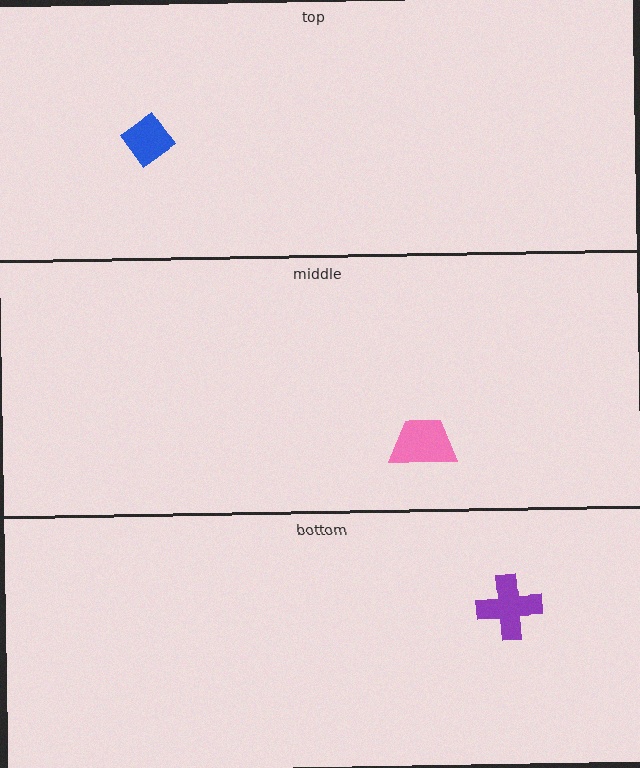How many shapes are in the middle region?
1.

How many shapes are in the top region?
1.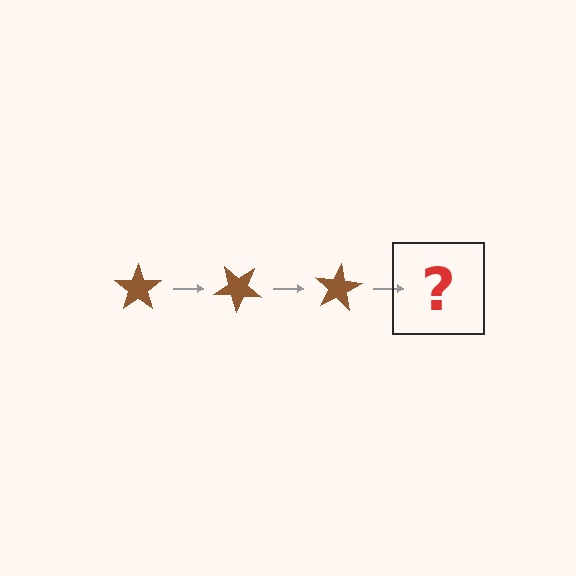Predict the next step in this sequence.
The next step is a brown star rotated 120 degrees.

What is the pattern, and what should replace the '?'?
The pattern is that the star rotates 40 degrees each step. The '?' should be a brown star rotated 120 degrees.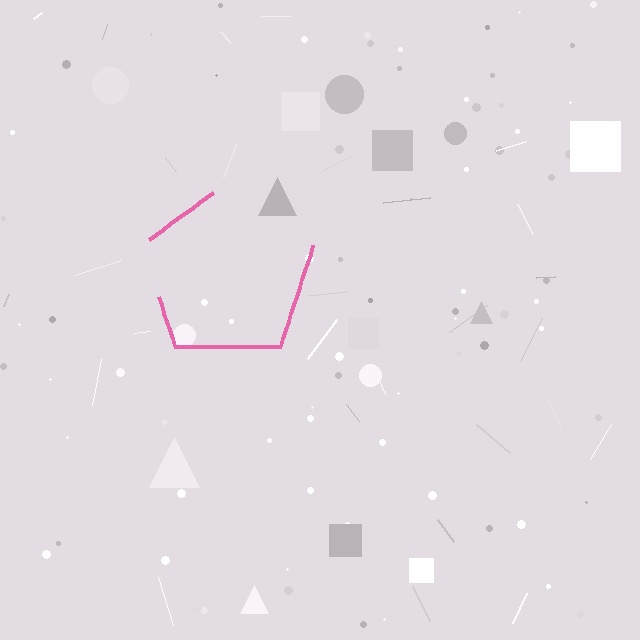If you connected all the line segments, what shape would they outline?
They would outline a pentagon.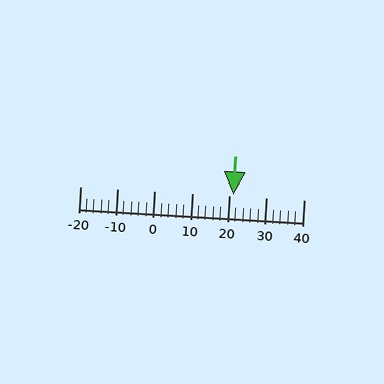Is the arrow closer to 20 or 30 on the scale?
The arrow is closer to 20.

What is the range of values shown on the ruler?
The ruler shows values from -20 to 40.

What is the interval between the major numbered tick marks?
The major tick marks are spaced 10 units apart.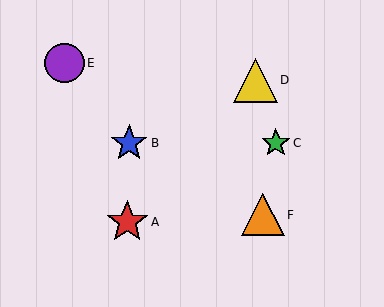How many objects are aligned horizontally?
2 objects (B, C) are aligned horizontally.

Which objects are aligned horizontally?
Objects B, C are aligned horizontally.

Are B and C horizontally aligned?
Yes, both are at y≈143.